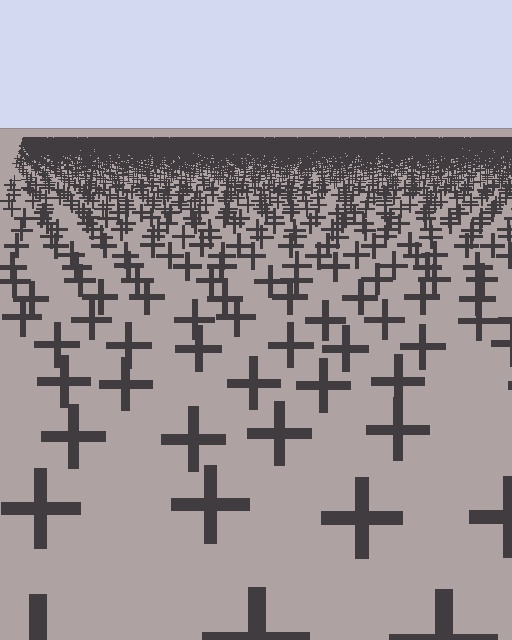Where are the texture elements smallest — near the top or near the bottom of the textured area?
Near the top.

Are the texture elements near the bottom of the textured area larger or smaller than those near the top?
Larger. Near the bottom, elements are closer to the viewer and appear at a bigger on-screen size.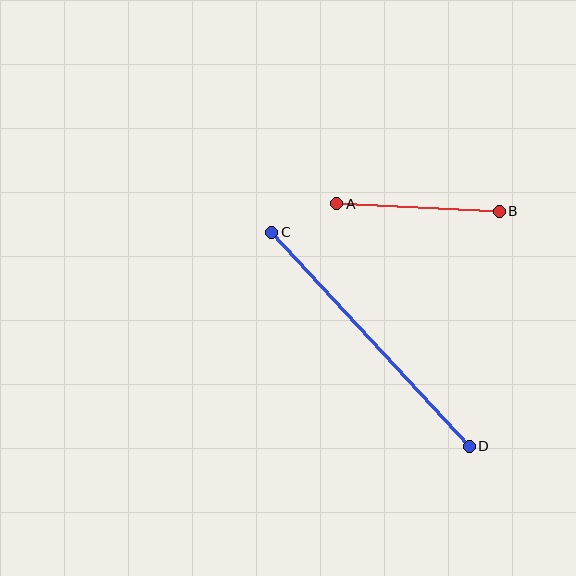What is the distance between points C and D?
The distance is approximately 291 pixels.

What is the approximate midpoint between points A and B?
The midpoint is at approximately (418, 208) pixels.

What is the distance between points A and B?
The distance is approximately 162 pixels.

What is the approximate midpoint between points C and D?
The midpoint is at approximately (371, 339) pixels.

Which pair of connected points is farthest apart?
Points C and D are farthest apart.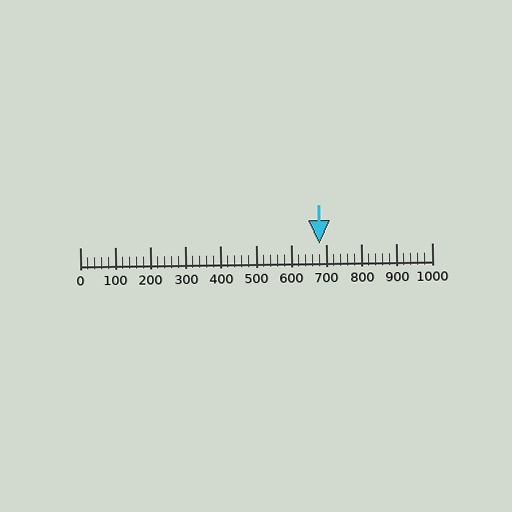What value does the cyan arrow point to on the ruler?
The cyan arrow points to approximately 680.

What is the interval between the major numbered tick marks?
The major tick marks are spaced 100 units apart.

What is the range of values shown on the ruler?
The ruler shows values from 0 to 1000.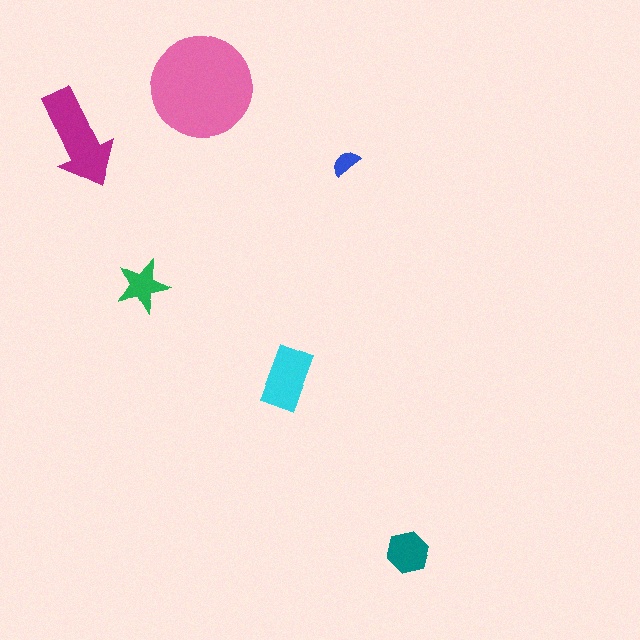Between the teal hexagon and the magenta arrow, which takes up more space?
The magenta arrow.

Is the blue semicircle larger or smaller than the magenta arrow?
Smaller.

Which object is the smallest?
The blue semicircle.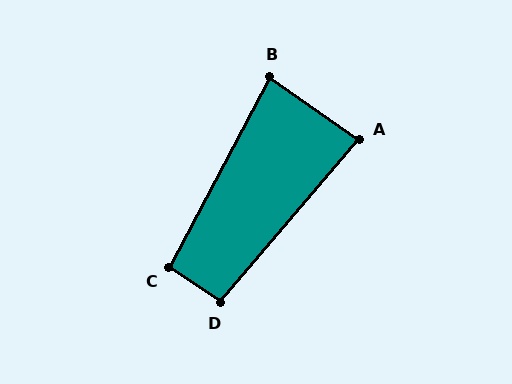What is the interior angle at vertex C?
Approximately 95 degrees (obtuse).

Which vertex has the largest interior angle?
D, at approximately 97 degrees.